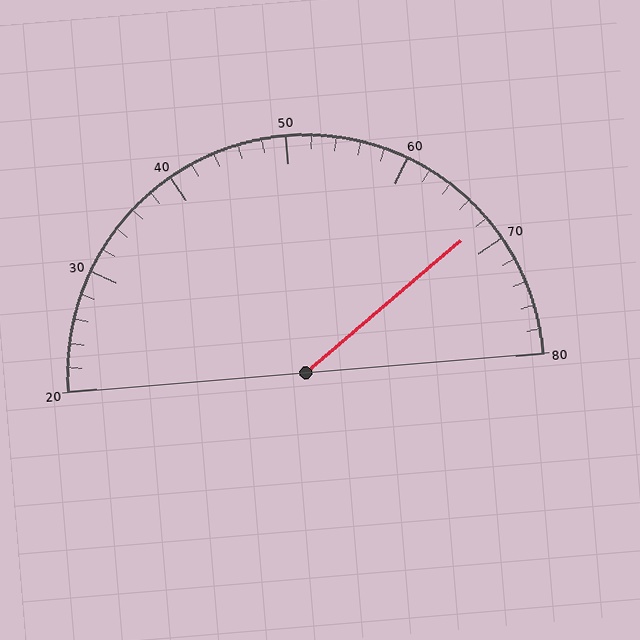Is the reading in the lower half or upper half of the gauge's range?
The reading is in the upper half of the range (20 to 80).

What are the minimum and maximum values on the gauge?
The gauge ranges from 20 to 80.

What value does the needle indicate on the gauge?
The needle indicates approximately 68.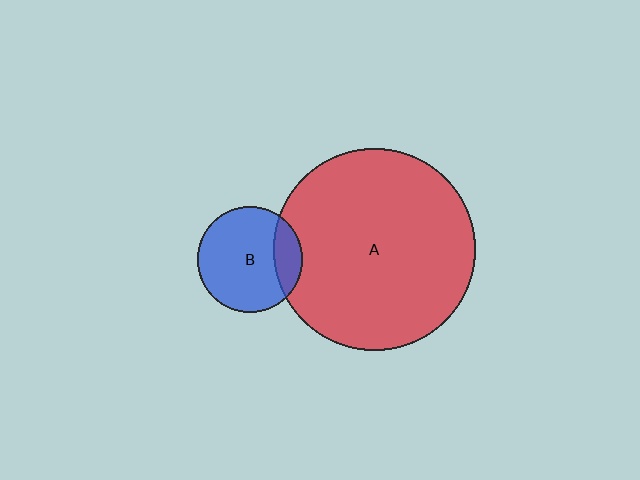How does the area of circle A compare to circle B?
Approximately 3.7 times.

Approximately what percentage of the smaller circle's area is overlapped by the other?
Approximately 20%.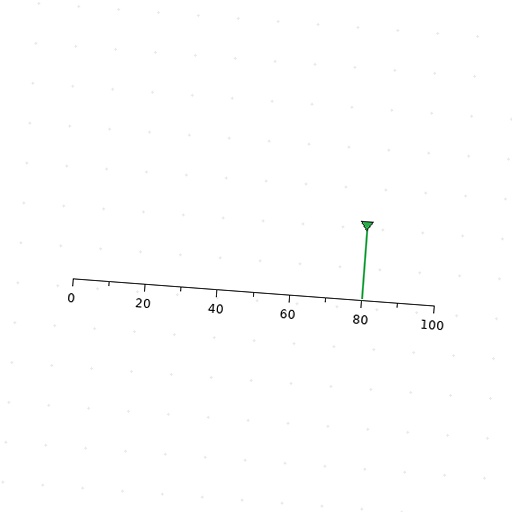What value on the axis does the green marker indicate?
The marker indicates approximately 80.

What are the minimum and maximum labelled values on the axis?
The axis runs from 0 to 100.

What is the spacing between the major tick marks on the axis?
The major ticks are spaced 20 apart.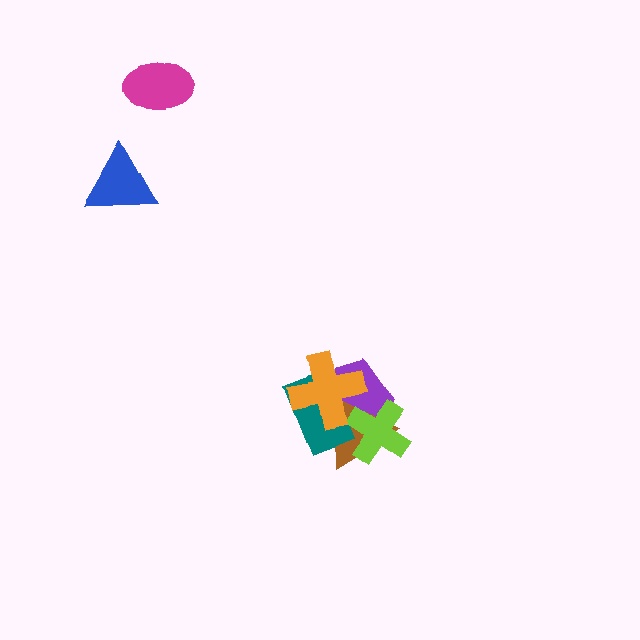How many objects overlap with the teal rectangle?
4 objects overlap with the teal rectangle.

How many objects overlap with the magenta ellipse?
0 objects overlap with the magenta ellipse.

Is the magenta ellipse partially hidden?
No, no other shape covers it.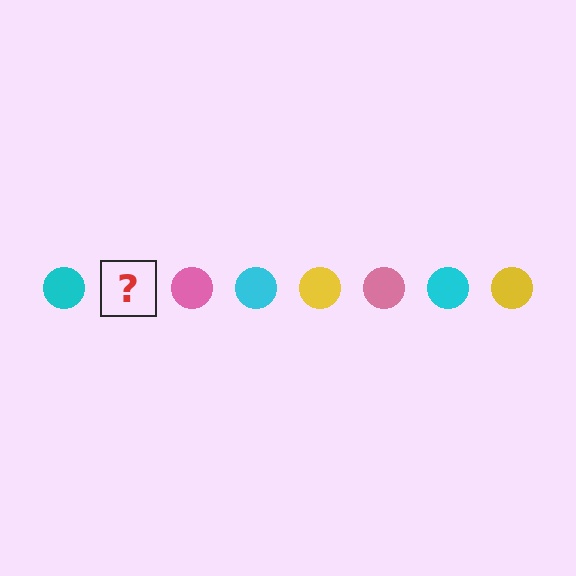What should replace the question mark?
The question mark should be replaced with a yellow circle.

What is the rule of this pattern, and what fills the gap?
The rule is that the pattern cycles through cyan, yellow, pink circles. The gap should be filled with a yellow circle.